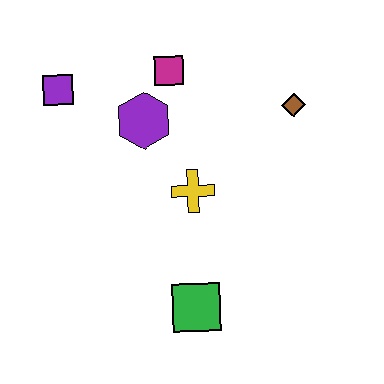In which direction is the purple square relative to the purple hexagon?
The purple square is to the left of the purple hexagon.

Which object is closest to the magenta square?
The purple hexagon is closest to the magenta square.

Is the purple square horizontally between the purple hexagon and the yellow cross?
No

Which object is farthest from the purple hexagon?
The green square is farthest from the purple hexagon.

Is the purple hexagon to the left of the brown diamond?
Yes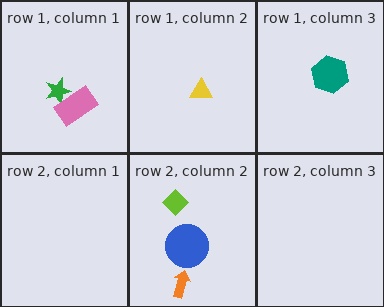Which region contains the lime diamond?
The row 2, column 2 region.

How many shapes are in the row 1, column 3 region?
1.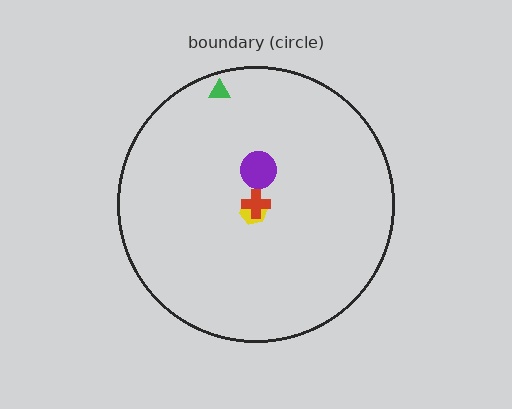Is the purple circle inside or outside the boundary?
Inside.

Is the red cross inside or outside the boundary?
Inside.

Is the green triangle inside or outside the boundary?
Inside.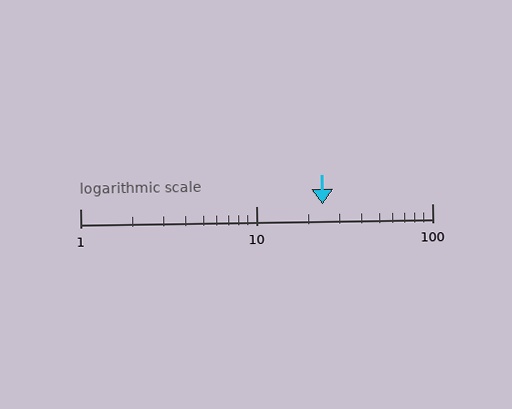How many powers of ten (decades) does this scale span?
The scale spans 2 decades, from 1 to 100.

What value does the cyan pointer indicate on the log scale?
The pointer indicates approximately 24.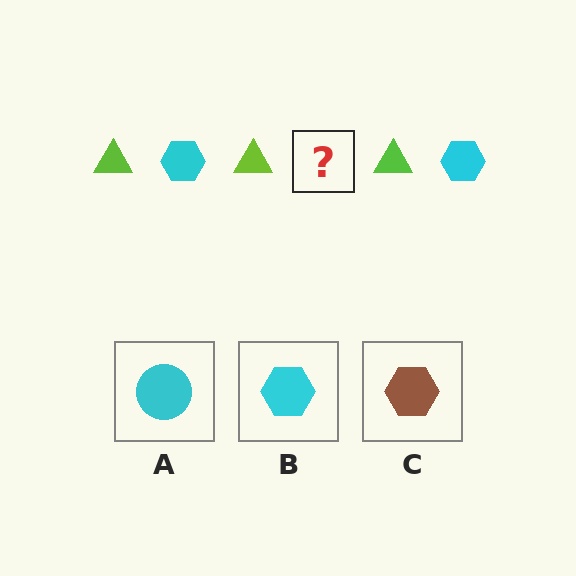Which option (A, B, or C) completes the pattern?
B.